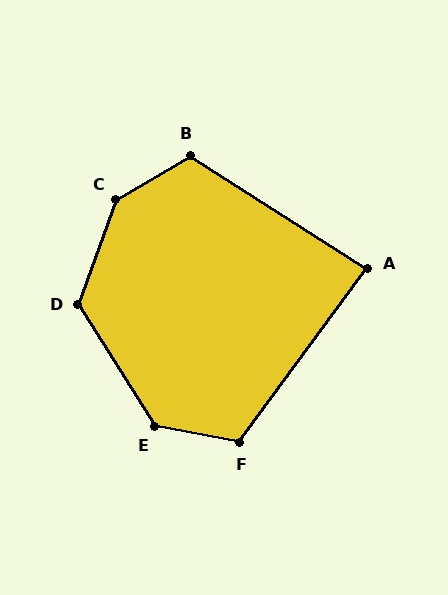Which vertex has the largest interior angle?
C, at approximately 140 degrees.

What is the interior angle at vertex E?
Approximately 133 degrees (obtuse).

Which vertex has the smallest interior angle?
A, at approximately 86 degrees.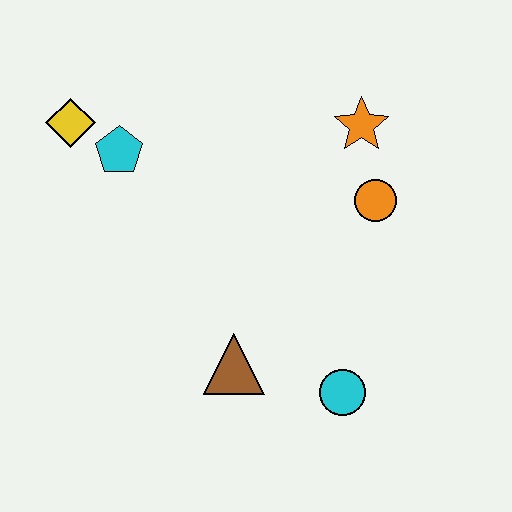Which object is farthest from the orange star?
The yellow diamond is farthest from the orange star.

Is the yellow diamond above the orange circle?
Yes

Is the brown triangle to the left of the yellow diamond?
No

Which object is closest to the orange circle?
The orange star is closest to the orange circle.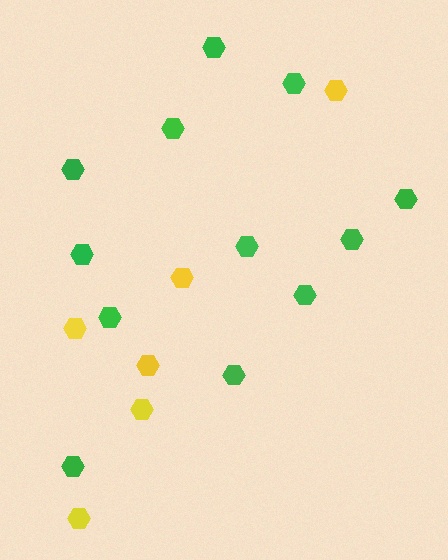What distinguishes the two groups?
There are 2 groups: one group of yellow hexagons (6) and one group of green hexagons (12).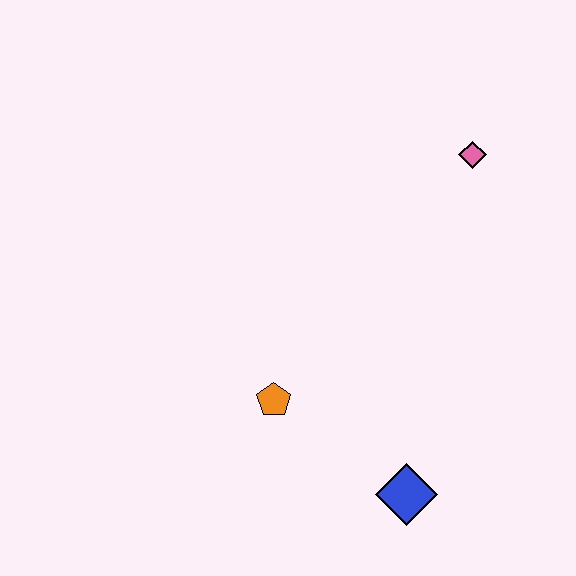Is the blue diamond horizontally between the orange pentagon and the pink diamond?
Yes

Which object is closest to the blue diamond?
The orange pentagon is closest to the blue diamond.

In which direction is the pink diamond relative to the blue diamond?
The pink diamond is above the blue diamond.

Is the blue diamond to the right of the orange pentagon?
Yes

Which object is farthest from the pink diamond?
The blue diamond is farthest from the pink diamond.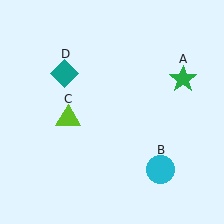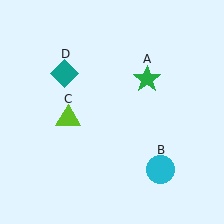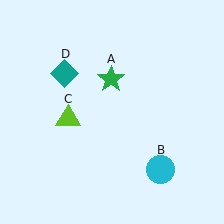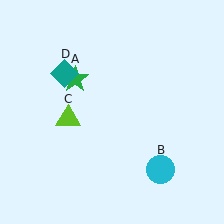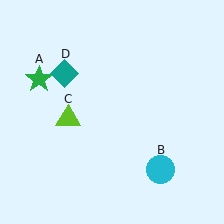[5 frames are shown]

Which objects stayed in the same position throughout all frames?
Cyan circle (object B) and lime triangle (object C) and teal diamond (object D) remained stationary.